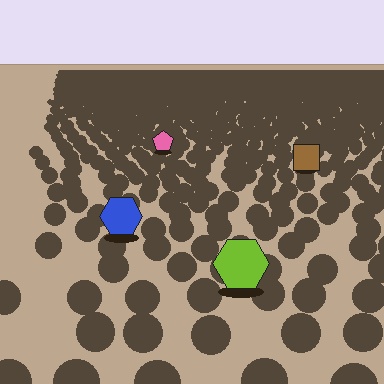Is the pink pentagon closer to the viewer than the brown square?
No. The brown square is closer — you can tell from the texture gradient: the ground texture is coarser near it.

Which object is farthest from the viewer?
The pink pentagon is farthest from the viewer. It appears smaller and the ground texture around it is denser.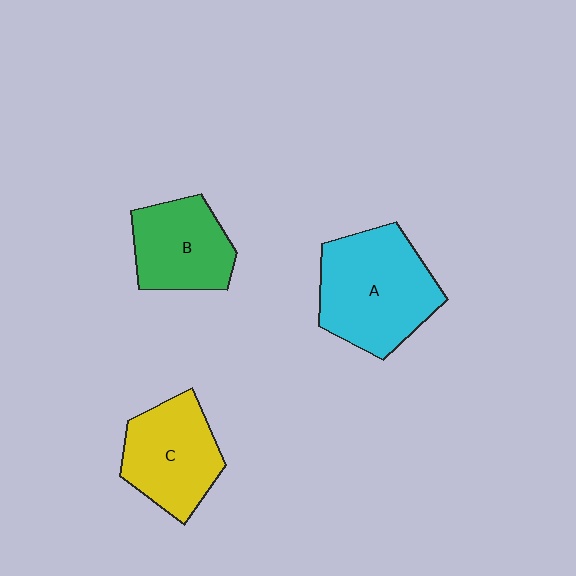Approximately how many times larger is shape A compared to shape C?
Approximately 1.3 times.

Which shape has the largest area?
Shape A (cyan).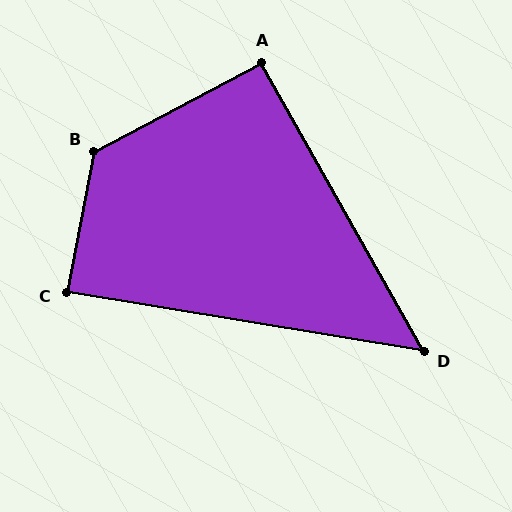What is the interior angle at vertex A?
Approximately 92 degrees (approximately right).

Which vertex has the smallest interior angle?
D, at approximately 51 degrees.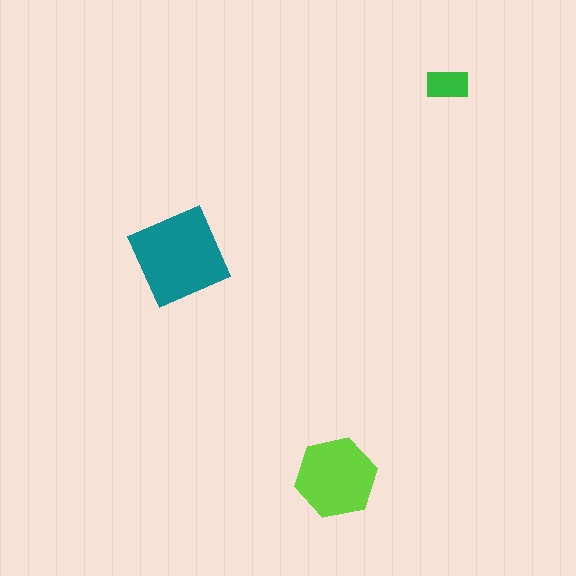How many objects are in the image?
There are 3 objects in the image.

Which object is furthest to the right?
The green rectangle is rightmost.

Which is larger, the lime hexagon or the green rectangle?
The lime hexagon.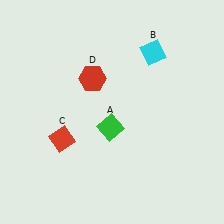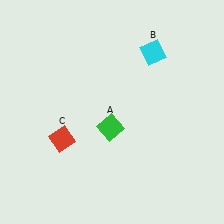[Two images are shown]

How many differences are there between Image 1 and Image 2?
There is 1 difference between the two images.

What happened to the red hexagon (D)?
The red hexagon (D) was removed in Image 2. It was in the top-left area of Image 1.